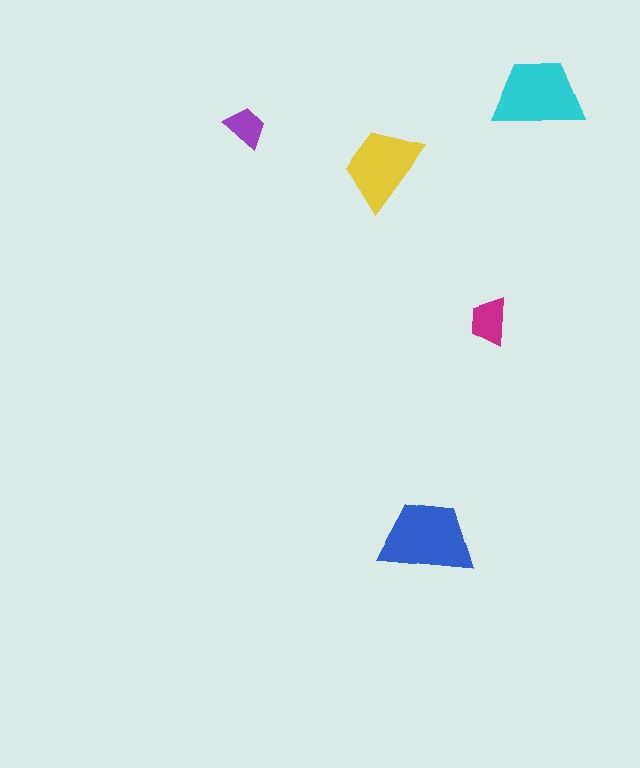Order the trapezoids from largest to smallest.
the blue one, the cyan one, the yellow one, the magenta one, the purple one.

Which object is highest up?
The cyan trapezoid is topmost.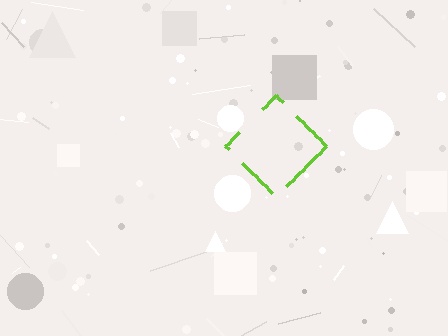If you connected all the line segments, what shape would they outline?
They would outline a diamond.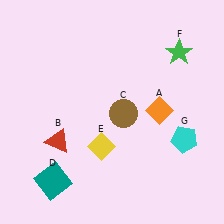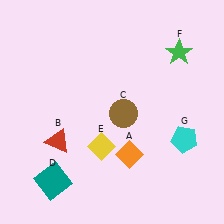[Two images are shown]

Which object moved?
The orange diamond (A) moved down.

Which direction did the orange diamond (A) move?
The orange diamond (A) moved down.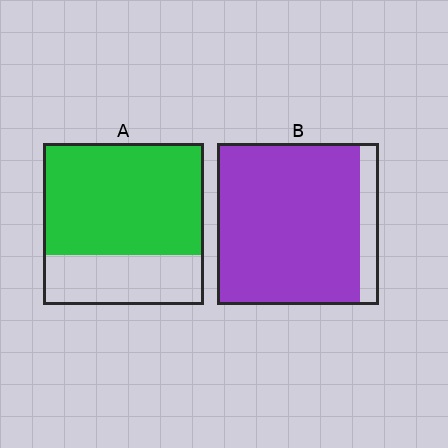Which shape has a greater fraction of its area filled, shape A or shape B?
Shape B.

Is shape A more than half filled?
Yes.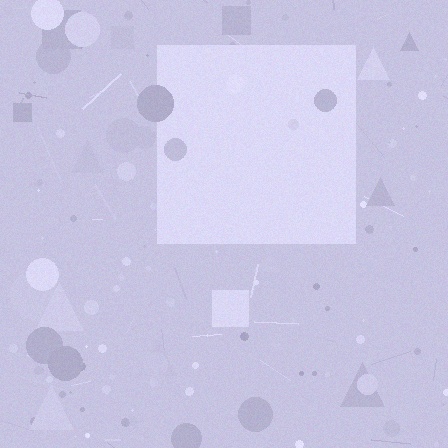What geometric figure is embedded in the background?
A square is embedded in the background.